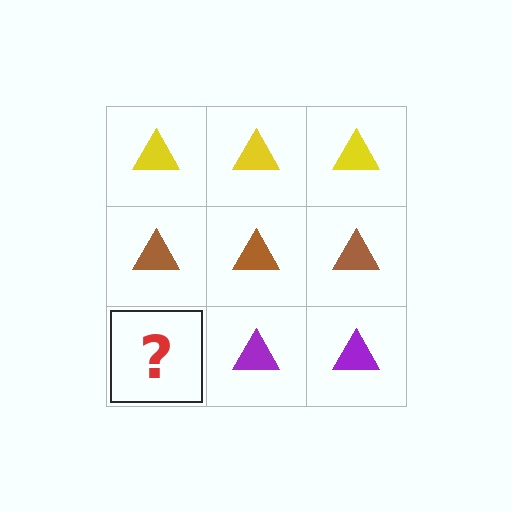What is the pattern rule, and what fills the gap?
The rule is that each row has a consistent color. The gap should be filled with a purple triangle.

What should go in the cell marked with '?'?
The missing cell should contain a purple triangle.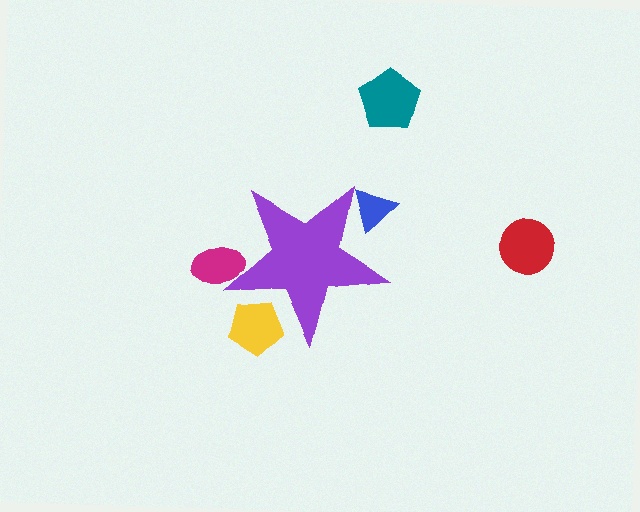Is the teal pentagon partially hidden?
No, the teal pentagon is fully visible.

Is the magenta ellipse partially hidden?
Yes, the magenta ellipse is partially hidden behind the purple star.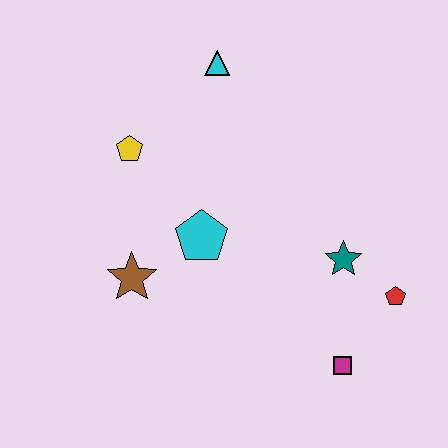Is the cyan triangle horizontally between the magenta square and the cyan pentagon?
Yes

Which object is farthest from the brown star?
The red pentagon is farthest from the brown star.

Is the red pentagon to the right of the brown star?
Yes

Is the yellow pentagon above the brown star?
Yes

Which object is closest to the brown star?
The cyan pentagon is closest to the brown star.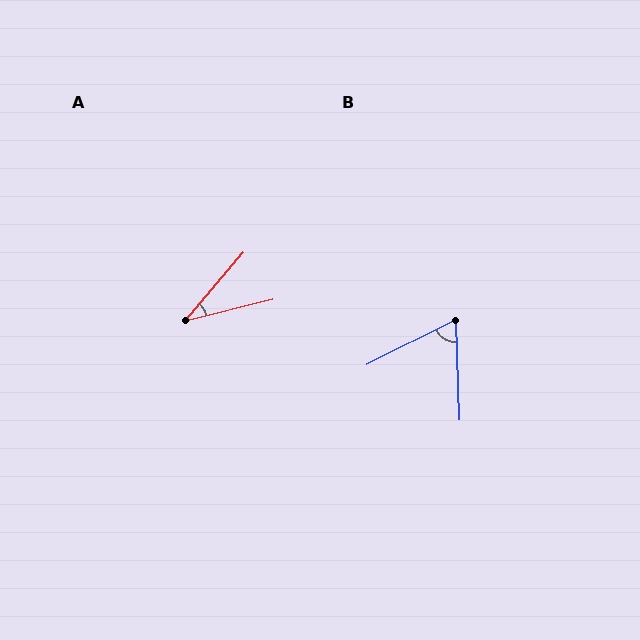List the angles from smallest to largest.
A (36°), B (65°).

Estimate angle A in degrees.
Approximately 36 degrees.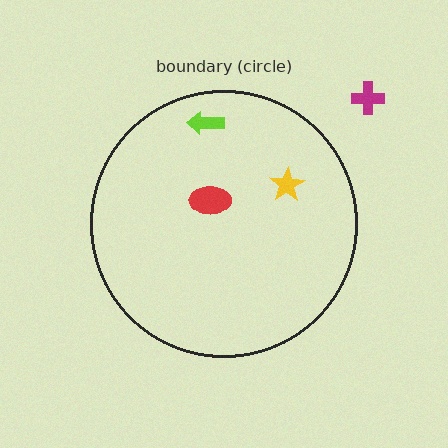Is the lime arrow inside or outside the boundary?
Inside.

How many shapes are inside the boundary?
3 inside, 1 outside.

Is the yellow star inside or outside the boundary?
Inside.